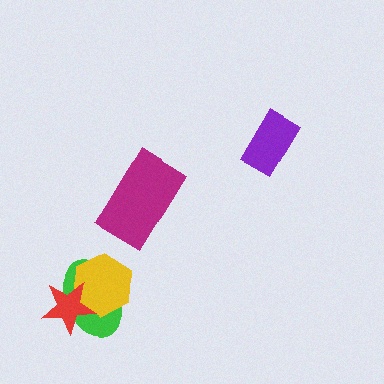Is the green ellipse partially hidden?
Yes, it is partially covered by another shape.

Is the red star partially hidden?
No, no other shape covers it.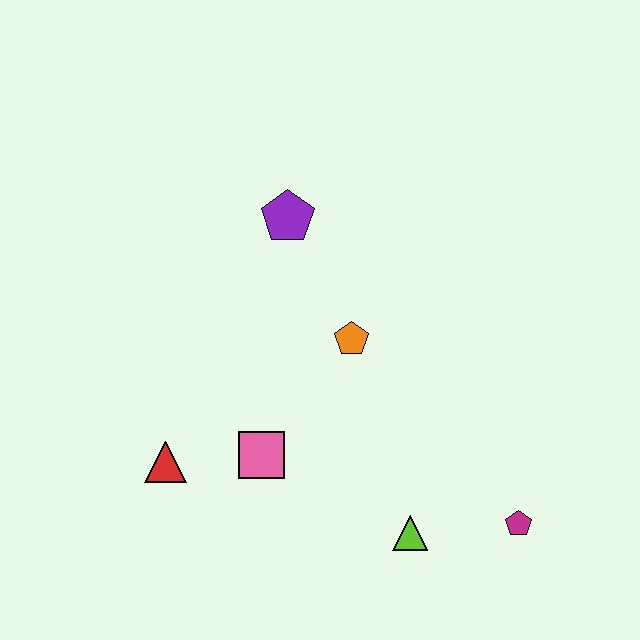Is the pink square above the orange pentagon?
No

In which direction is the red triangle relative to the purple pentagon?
The red triangle is below the purple pentagon.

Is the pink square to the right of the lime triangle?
No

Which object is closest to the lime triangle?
The magenta pentagon is closest to the lime triangle.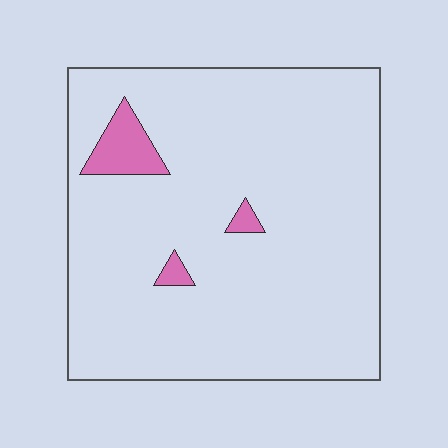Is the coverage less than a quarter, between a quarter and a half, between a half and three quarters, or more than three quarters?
Less than a quarter.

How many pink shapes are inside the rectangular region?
3.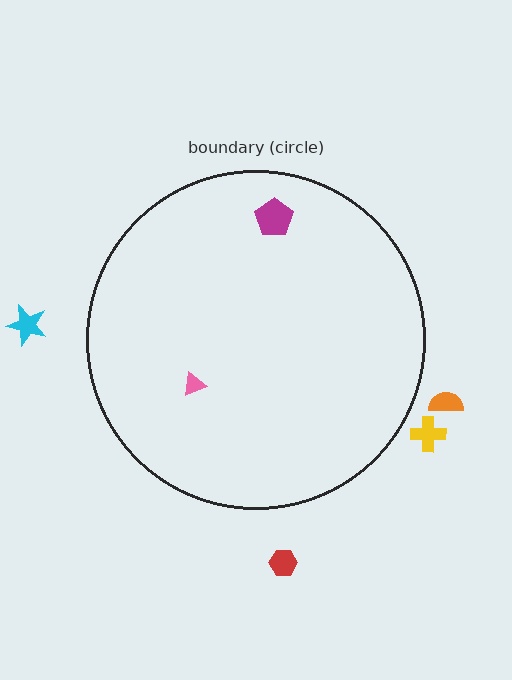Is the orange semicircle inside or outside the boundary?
Outside.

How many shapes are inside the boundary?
2 inside, 4 outside.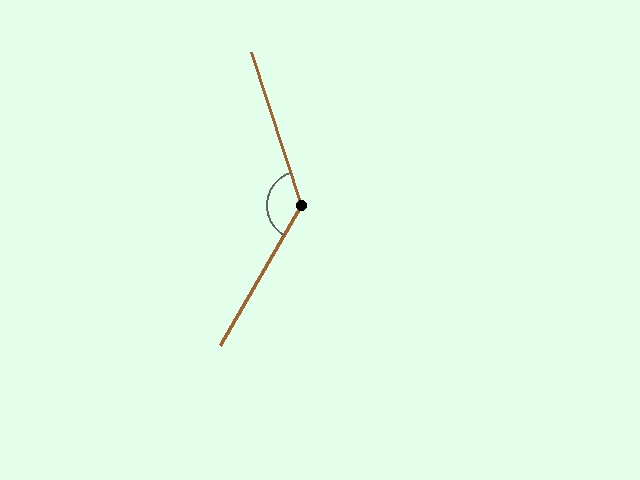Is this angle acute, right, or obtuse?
It is obtuse.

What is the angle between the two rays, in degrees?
Approximately 132 degrees.